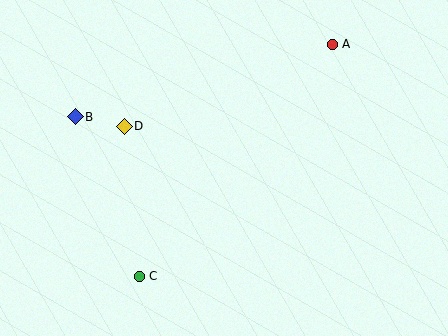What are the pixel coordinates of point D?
Point D is at (124, 126).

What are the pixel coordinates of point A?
Point A is at (332, 44).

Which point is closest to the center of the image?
Point D at (124, 126) is closest to the center.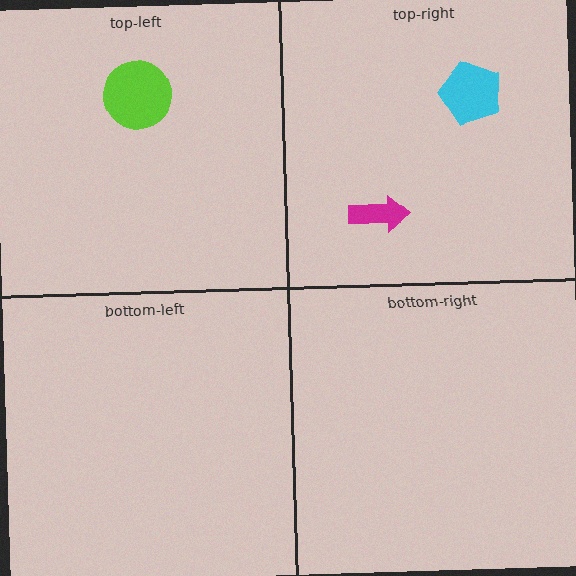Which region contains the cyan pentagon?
The top-right region.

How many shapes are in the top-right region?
2.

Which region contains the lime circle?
The top-left region.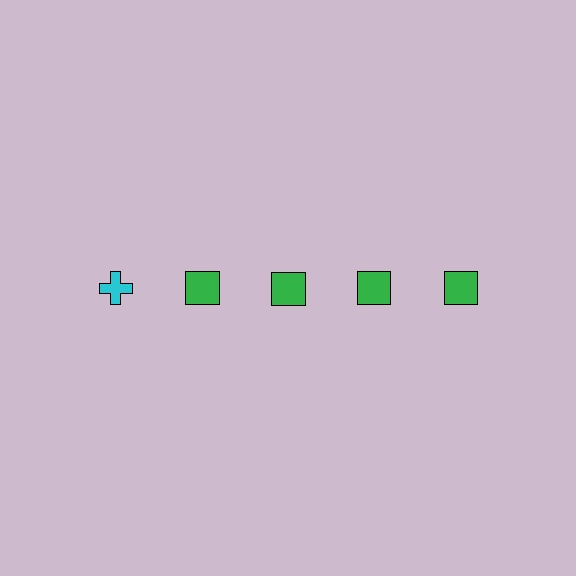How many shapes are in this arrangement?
There are 5 shapes arranged in a grid pattern.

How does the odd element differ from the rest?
It differs in both color (cyan instead of green) and shape (cross instead of square).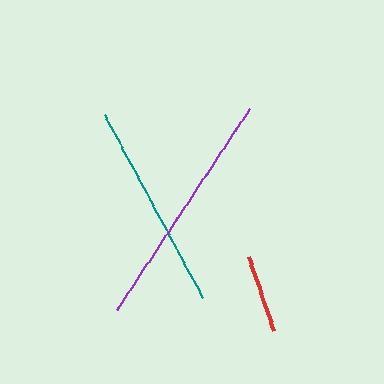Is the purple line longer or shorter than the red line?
The purple line is longer than the red line.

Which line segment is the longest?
The purple line is the longest at approximately 242 pixels.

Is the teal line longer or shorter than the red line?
The teal line is longer than the red line.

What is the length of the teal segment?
The teal segment is approximately 208 pixels long.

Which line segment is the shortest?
The red line is the shortest at approximately 79 pixels.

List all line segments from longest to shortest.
From longest to shortest: purple, teal, red.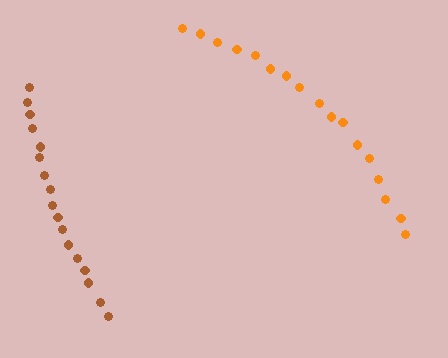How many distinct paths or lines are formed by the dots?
There are 2 distinct paths.